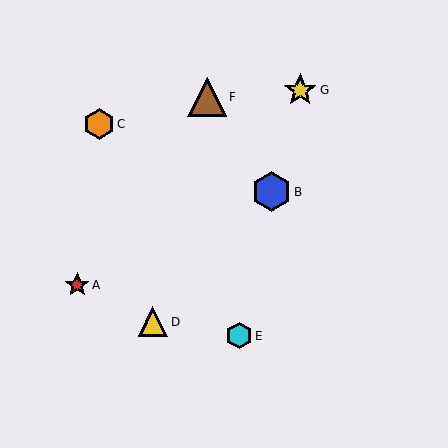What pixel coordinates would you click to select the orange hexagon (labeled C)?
Click at (99, 124) to select the orange hexagon C.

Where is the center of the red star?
The center of the red star is at (77, 285).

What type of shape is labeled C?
Shape C is an orange hexagon.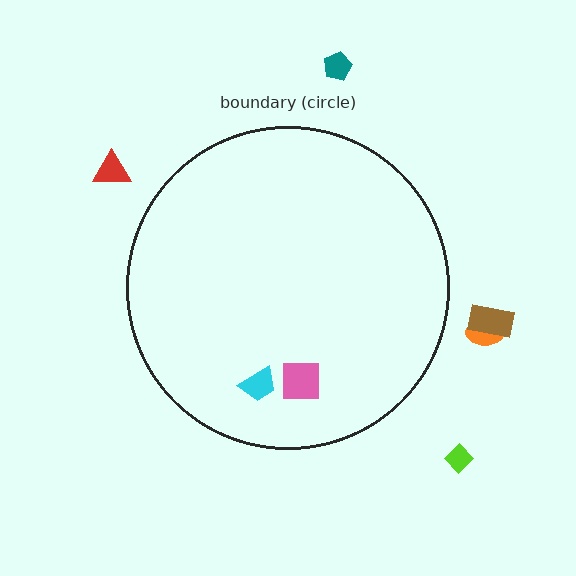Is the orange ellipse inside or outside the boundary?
Outside.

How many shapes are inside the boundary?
2 inside, 5 outside.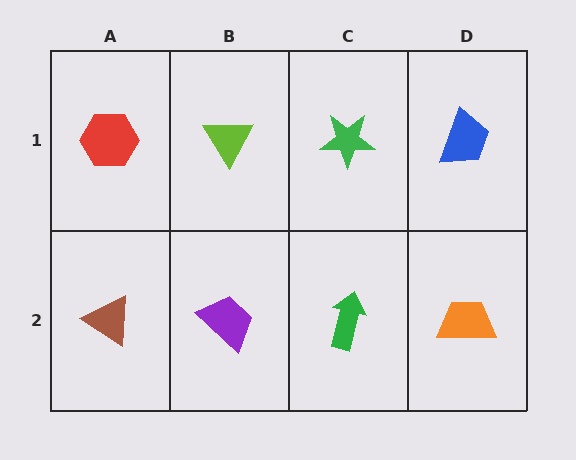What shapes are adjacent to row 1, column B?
A purple trapezoid (row 2, column B), a red hexagon (row 1, column A), a green star (row 1, column C).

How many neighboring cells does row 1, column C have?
3.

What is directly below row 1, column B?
A purple trapezoid.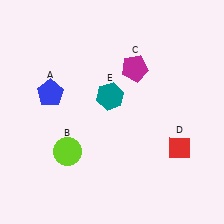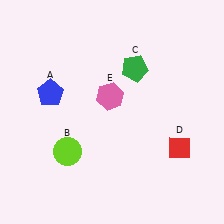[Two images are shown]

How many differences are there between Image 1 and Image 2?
There are 2 differences between the two images.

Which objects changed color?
C changed from magenta to green. E changed from teal to pink.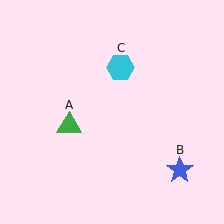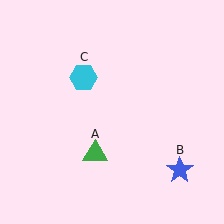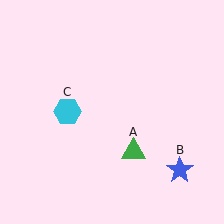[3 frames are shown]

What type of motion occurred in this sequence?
The green triangle (object A), cyan hexagon (object C) rotated counterclockwise around the center of the scene.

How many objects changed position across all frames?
2 objects changed position: green triangle (object A), cyan hexagon (object C).